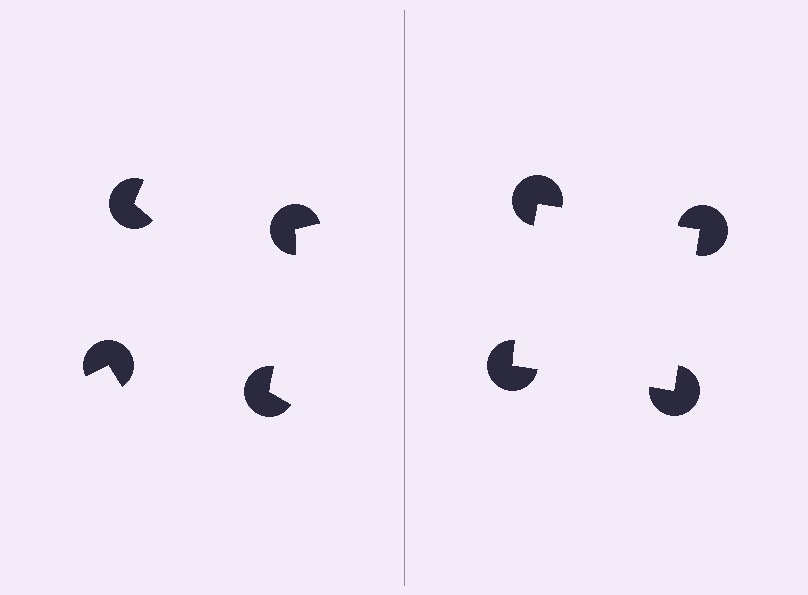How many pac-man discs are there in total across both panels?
8 — 4 on each side.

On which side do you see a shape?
An illusory square appears on the right side. On the left side the wedge cuts are rotated, so no coherent shape forms.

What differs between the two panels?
The pac-man discs are positioned identically on both sides; only the wedge orientations differ. On the right they align to a square; on the left they are misaligned.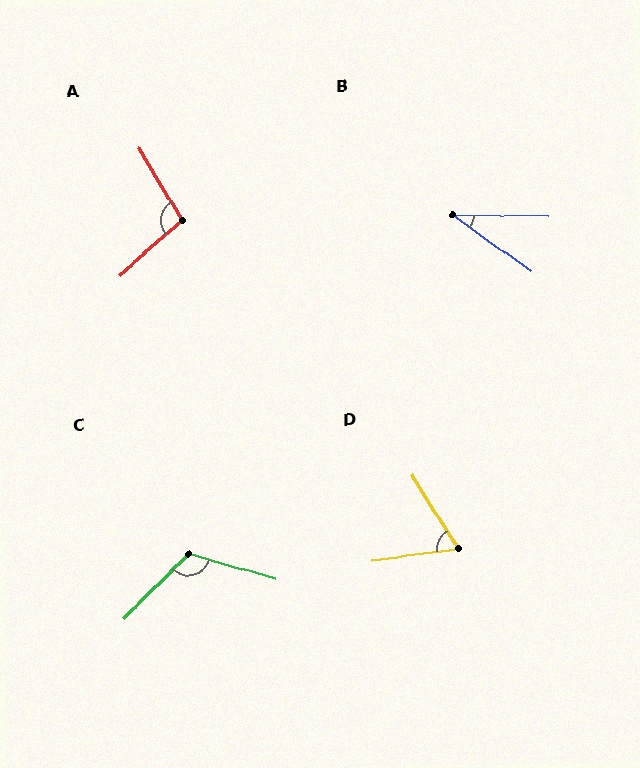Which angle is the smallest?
B, at approximately 36 degrees.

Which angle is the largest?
C, at approximately 119 degrees.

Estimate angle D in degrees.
Approximately 66 degrees.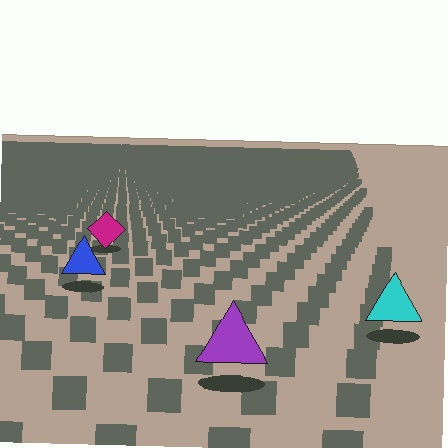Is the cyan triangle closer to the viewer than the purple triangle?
No. The purple triangle is closer — you can tell from the texture gradient: the ground texture is coarser near it.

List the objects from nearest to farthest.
From nearest to farthest: the purple triangle, the cyan triangle, the blue triangle, the magenta diamond.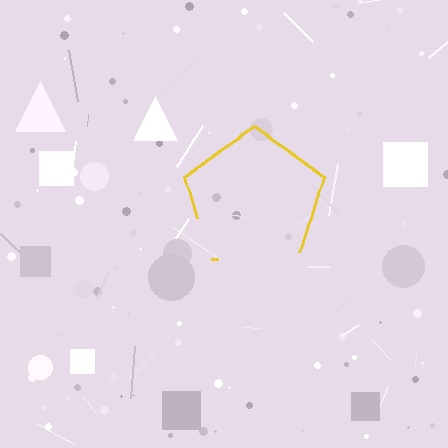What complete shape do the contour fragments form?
The contour fragments form a pentagon.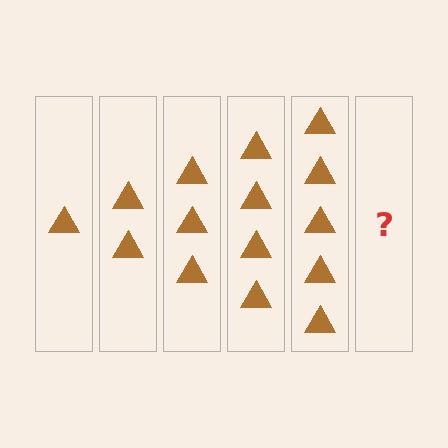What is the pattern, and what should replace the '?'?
The pattern is that each step adds one more triangle. The '?' should be 6 triangles.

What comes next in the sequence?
The next element should be 6 triangles.